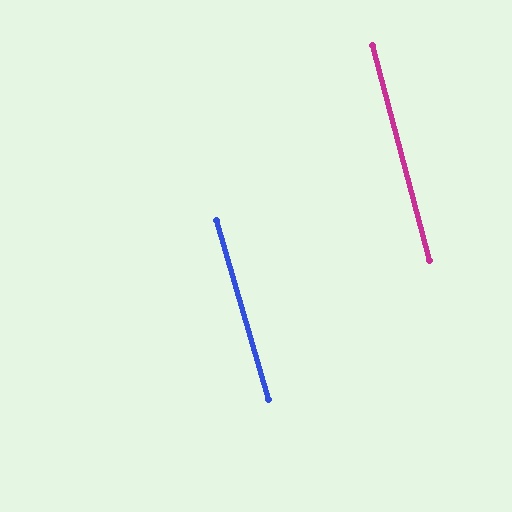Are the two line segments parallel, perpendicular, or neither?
Parallel — their directions differ by only 1.1°.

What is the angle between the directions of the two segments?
Approximately 1 degree.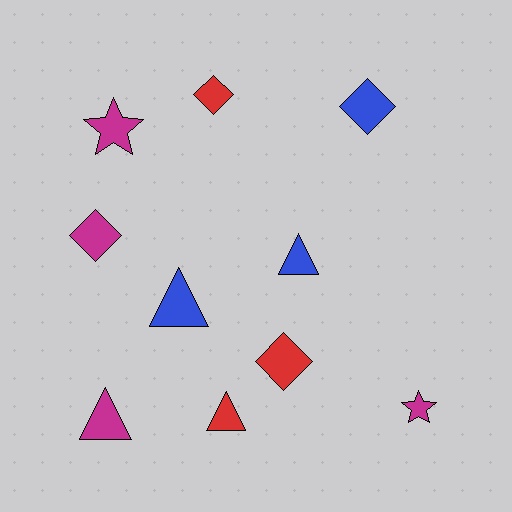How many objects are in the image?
There are 10 objects.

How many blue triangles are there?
There are 2 blue triangles.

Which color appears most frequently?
Magenta, with 4 objects.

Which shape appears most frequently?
Triangle, with 4 objects.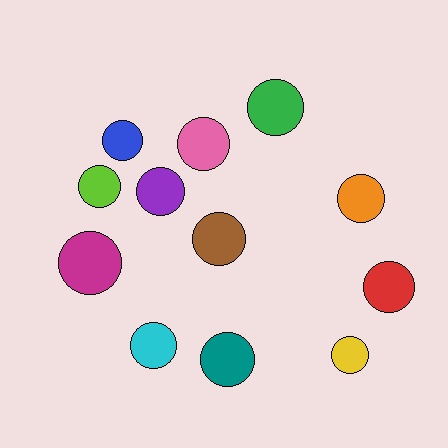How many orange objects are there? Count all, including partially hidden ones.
There is 1 orange object.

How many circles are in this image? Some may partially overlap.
There are 12 circles.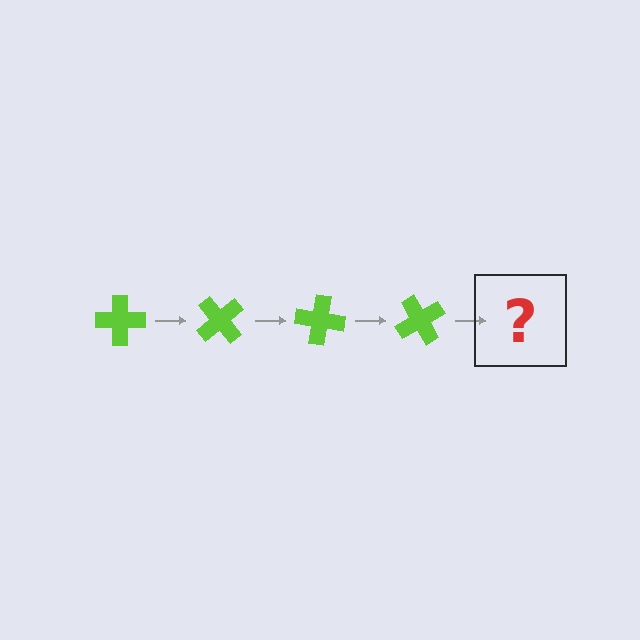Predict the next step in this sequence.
The next step is a lime cross rotated 200 degrees.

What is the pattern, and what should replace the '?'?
The pattern is that the cross rotates 50 degrees each step. The '?' should be a lime cross rotated 200 degrees.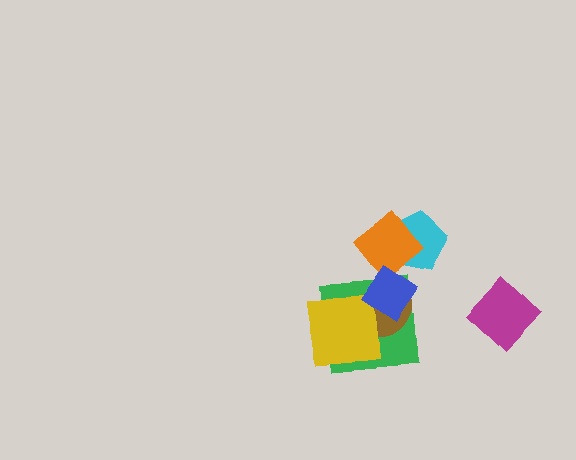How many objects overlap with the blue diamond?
3 objects overlap with the blue diamond.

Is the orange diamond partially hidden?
Yes, it is partially covered by another shape.